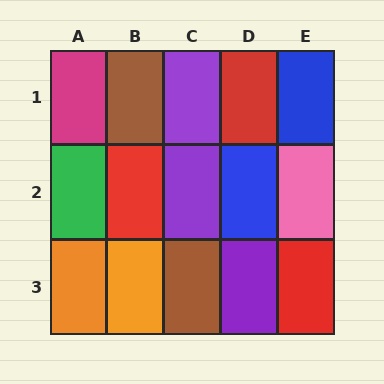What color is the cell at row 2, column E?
Pink.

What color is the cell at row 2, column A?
Green.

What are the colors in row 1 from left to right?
Magenta, brown, purple, red, blue.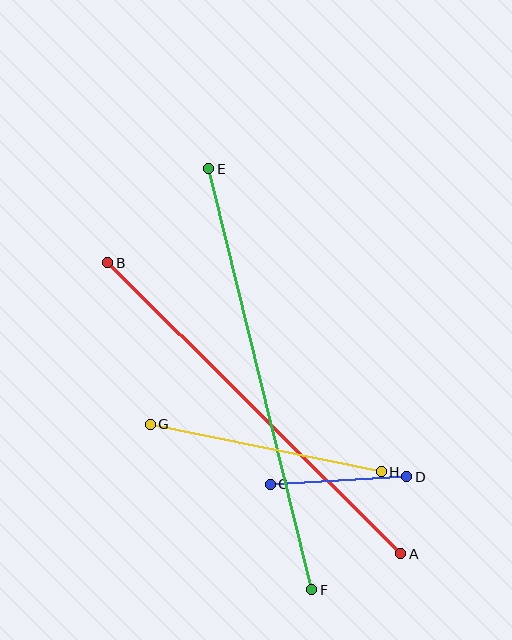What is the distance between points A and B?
The distance is approximately 413 pixels.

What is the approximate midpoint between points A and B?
The midpoint is at approximately (254, 408) pixels.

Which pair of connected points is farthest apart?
Points E and F are farthest apart.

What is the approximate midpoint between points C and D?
The midpoint is at approximately (338, 480) pixels.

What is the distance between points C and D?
The distance is approximately 137 pixels.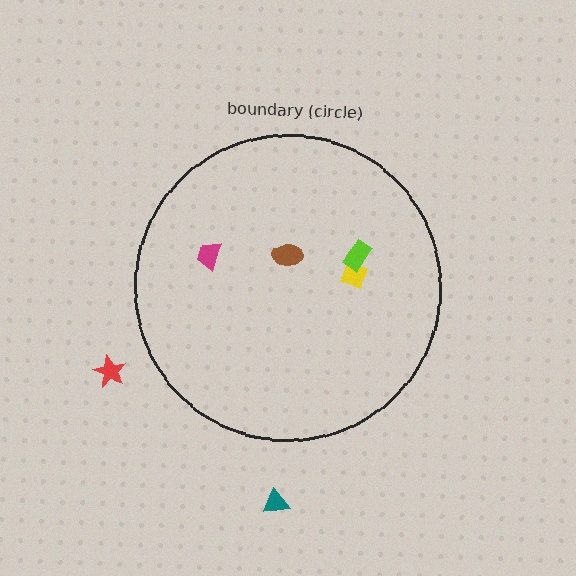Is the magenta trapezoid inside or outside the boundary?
Inside.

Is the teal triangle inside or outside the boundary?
Outside.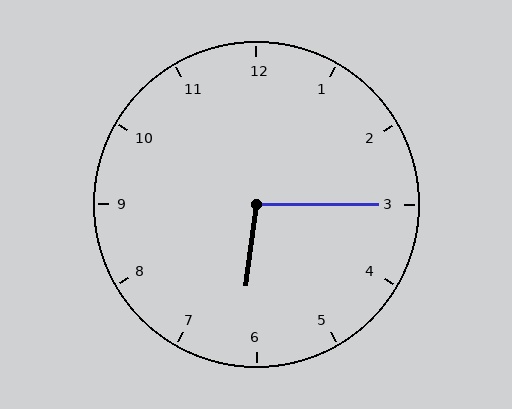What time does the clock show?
6:15.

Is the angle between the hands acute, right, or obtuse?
It is obtuse.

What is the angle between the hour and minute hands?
Approximately 98 degrees.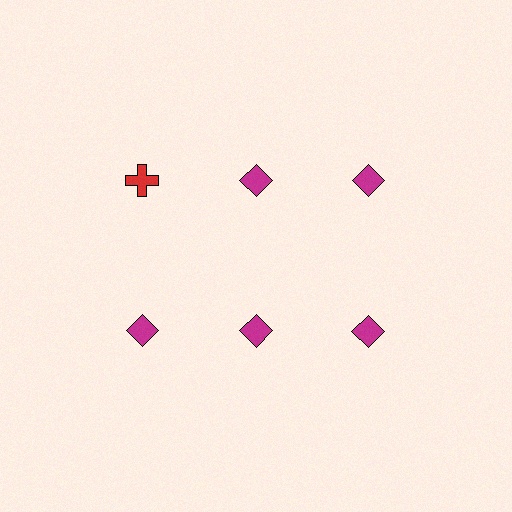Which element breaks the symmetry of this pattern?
The red cross in the top row, leftmost column breaks the symmetry. All other shapes are magenta diamonds.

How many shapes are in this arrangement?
There are 6 shapes arranged in a grid pattern.